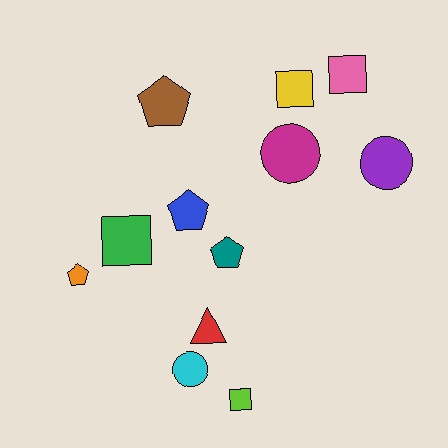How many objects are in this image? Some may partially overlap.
There are 12 objects.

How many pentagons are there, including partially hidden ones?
There are 4 pentagons.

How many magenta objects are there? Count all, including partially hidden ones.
There is 1 magenta object.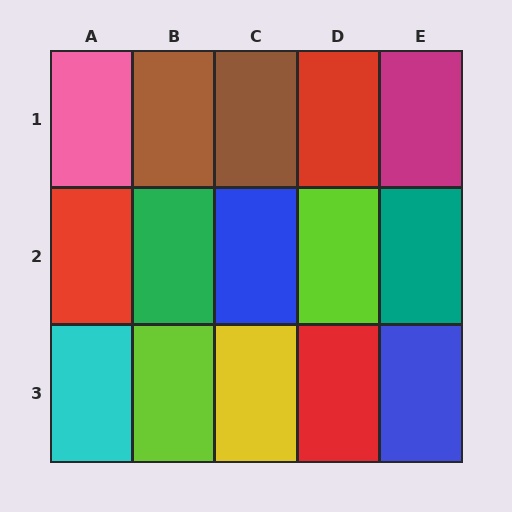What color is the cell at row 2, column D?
Lime.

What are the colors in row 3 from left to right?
Cyan, lime, yellow, red, blue.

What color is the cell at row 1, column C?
Brown.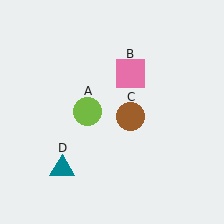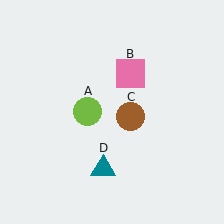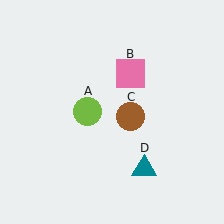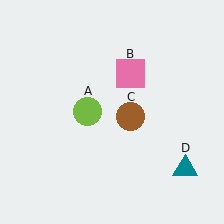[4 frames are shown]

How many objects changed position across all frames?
1 object changed position: teal triangle (object D).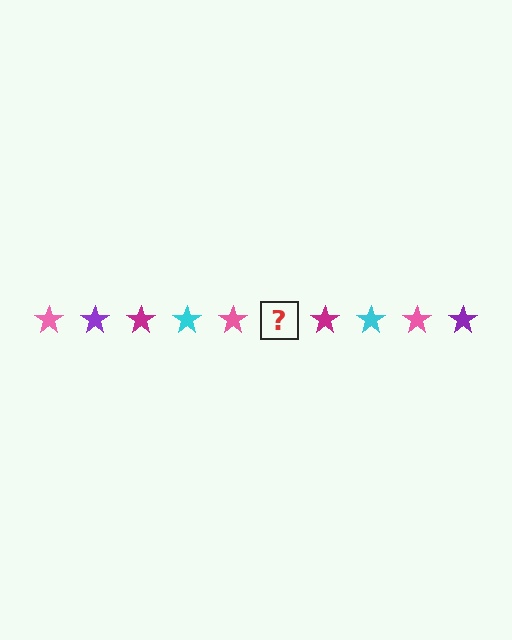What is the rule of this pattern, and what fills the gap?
The rule is that the pattern cycles through pink, purple, magenta, cyan stars. The gap should be filled with a purple star.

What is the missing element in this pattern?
The missing element is a purple star.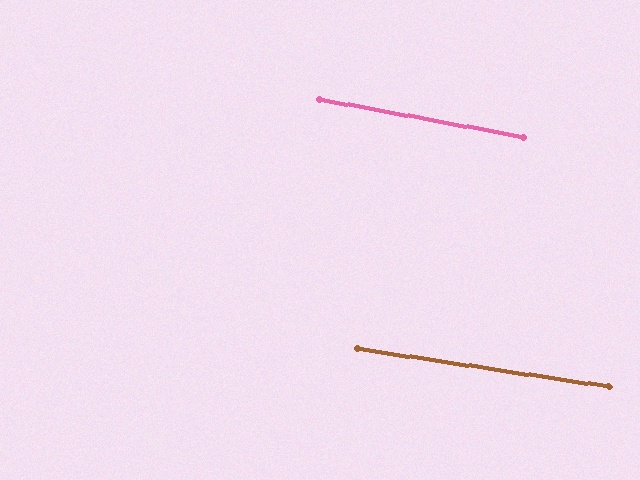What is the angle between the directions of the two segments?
Approximately 2 degrees.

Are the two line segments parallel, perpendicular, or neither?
Parallel — their directions differ by only 1.6°.